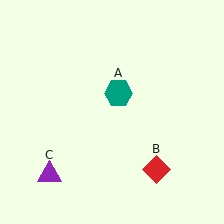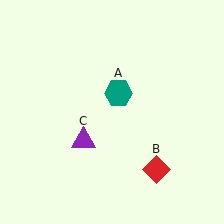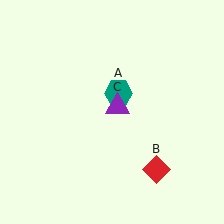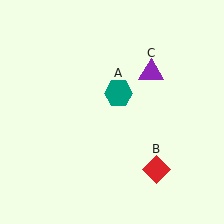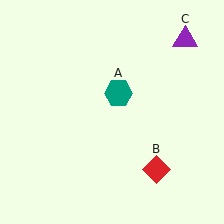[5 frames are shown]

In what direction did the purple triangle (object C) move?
The purple triangle (object C) moved up and to the right.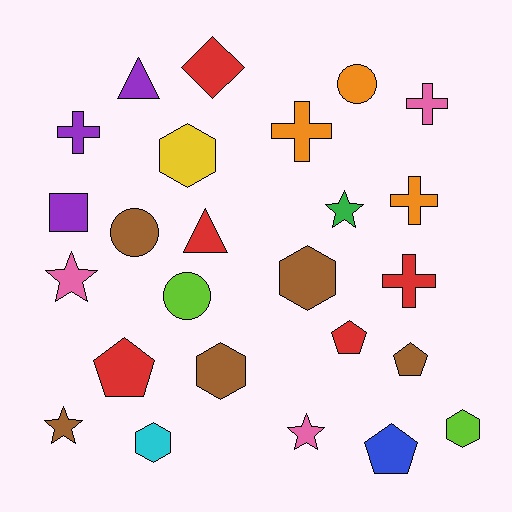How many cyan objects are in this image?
There is 1 cyan object.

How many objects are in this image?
There are 25 objects.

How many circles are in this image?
There are 3 circles.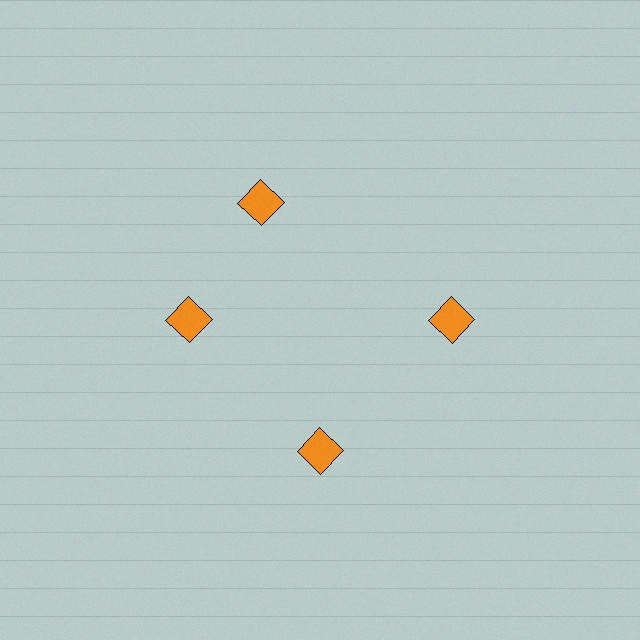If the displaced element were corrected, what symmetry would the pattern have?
It would have 4-fold rotational symmetry — the pattern would map onto itself every 90 degrees.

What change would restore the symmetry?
The symmetry would be restored by rotating it back into even spacing with its neighbors so that all 4 squares sit at equal angles and equal distance from the center.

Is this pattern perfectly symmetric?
No. The 4 orange squares are arranged in a ring, but one element near the 12 o'clock position is rotated out of alignment along the ring, breaking the 4-fold rotational symmetry.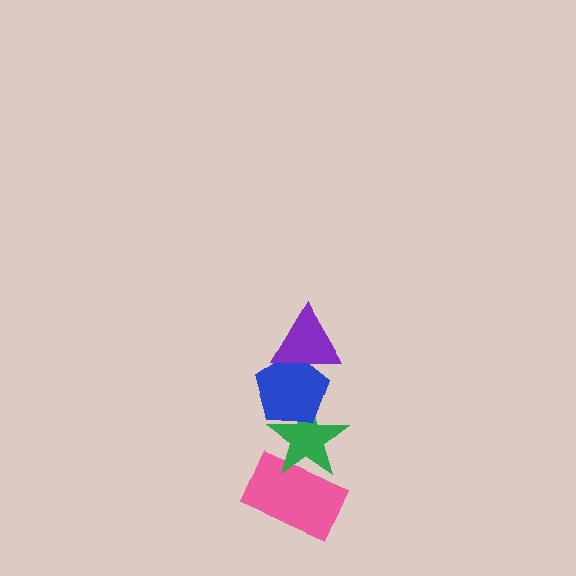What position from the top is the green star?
The green star is 3rd from the top.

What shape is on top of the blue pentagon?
The purple triangle is on top of the blue pentagon.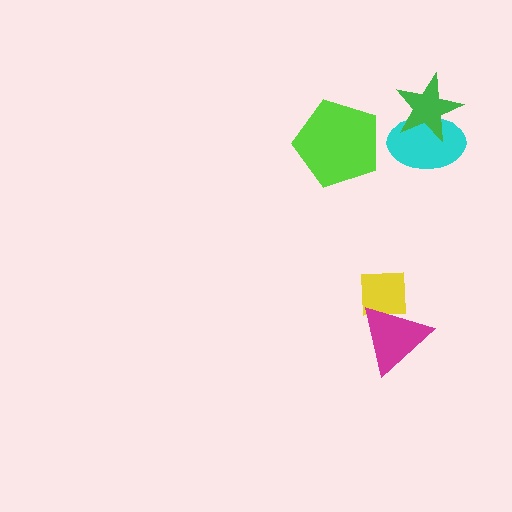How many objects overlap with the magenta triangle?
1 object overlaps with the magenta triangle.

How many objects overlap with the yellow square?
1 object overlaps with the yellow square.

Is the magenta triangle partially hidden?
No, no other shape covers it.